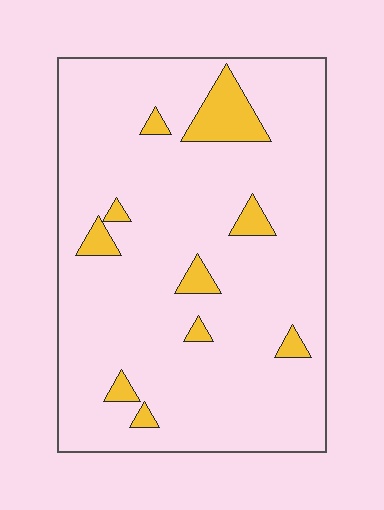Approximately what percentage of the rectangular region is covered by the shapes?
Approximately 10%.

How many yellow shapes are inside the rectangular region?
10.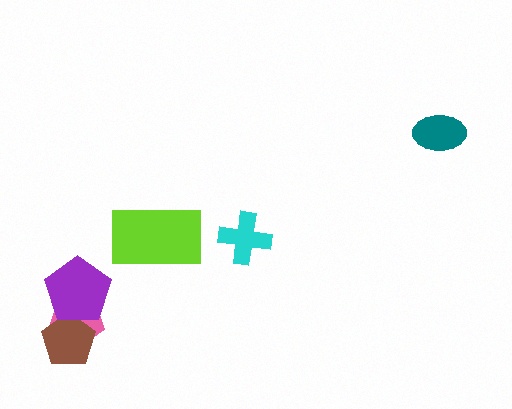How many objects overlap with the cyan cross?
0 objects overlap with the cyan cross.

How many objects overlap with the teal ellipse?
0 objects overlap with the teal ellipse.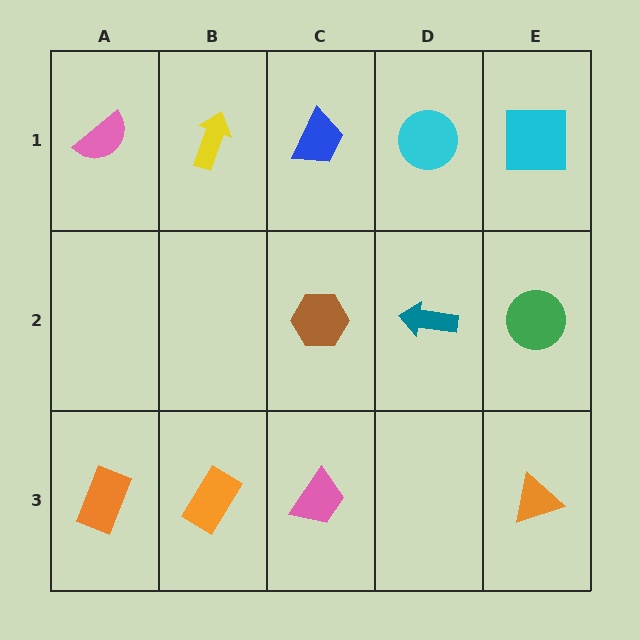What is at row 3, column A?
An orange rectangle.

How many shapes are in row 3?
4 shapes.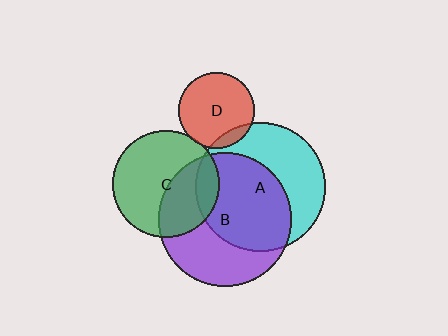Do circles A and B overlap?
Yes.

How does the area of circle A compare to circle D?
Approximately 2.9 times.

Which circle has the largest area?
Circle B (purple).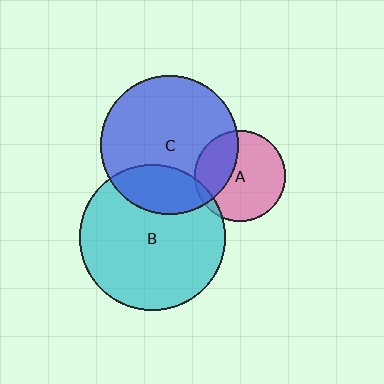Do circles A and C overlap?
Yes.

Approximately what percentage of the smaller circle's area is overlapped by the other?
Approximately 35%.